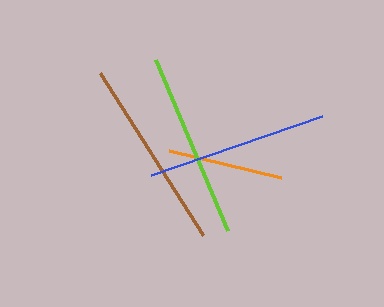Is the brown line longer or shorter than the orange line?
The brown line is longer than the orange line.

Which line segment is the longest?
The brown line is the longest at approximately 191 pixels.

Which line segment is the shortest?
The orange line is the shortest at approximately 115 pixels.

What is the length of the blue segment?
The blue segment is approximately 181 pixels long.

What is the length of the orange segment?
The orange segment is approximately 115 pixels long.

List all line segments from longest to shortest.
From longest to shortest: brown, lime, blue, orange.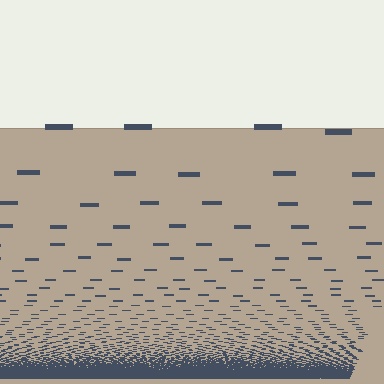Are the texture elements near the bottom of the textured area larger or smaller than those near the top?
Smaller. The gradient is inverted — elements near the bottom are smaller and denser.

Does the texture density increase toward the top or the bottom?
Density increases toward the bottom.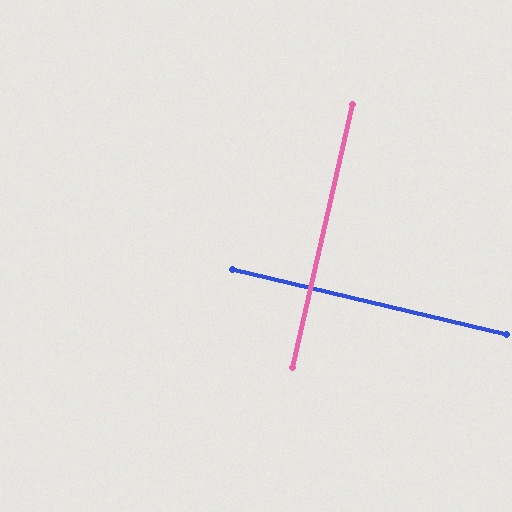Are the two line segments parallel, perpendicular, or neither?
Perpendicular — they meet at approximately 89°.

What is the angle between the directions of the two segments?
Approximately 89 degrees.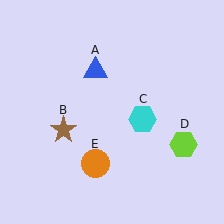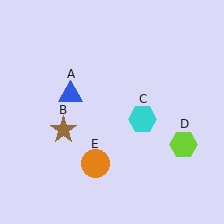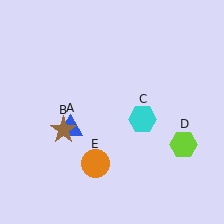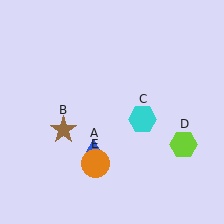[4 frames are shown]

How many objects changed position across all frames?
1 object changed position: blue triangle (object A).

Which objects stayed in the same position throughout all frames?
Brown star (object B) and cyan hexagon (object C) and lime hexagon (object D) and orange circle (object E) remained stationary.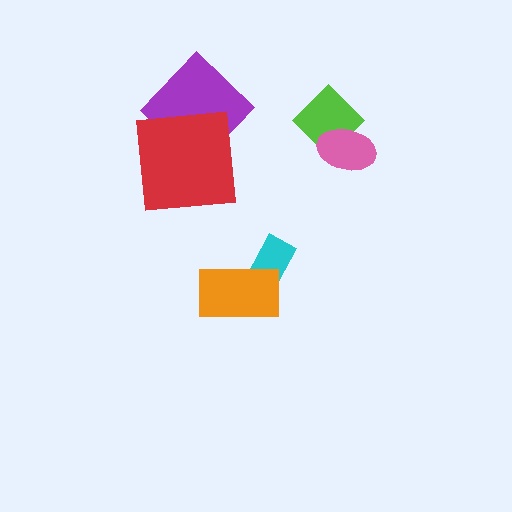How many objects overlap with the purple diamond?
1 object overlaps with the purple diamond.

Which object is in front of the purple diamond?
The red square is in front of the purple diamond.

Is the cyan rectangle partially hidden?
Yes, it is partially covered by another shape.